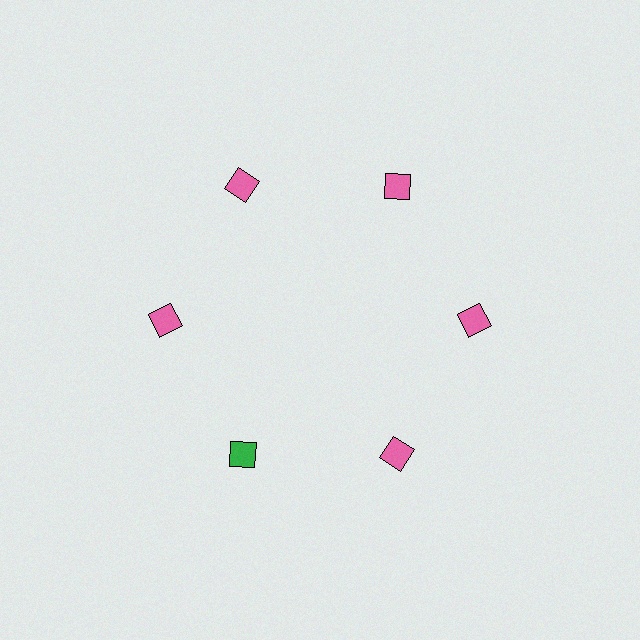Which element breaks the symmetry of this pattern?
The green diamond at roughly the 7 o'clock position breaks the symmetry. All other shapes are pink diamonds.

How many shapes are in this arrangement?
There are 6 shapes arranged in a ring pattern.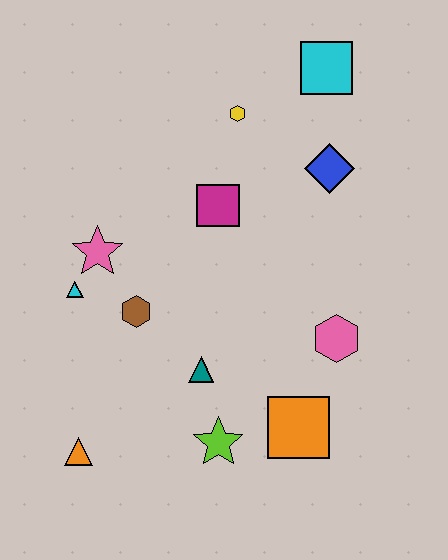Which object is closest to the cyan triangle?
The pink star is closest to the cyan triangle.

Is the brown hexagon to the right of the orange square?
No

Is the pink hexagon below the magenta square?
Yes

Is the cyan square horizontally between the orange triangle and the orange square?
No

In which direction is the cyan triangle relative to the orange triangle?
The cyan triangle is above the orange triangle.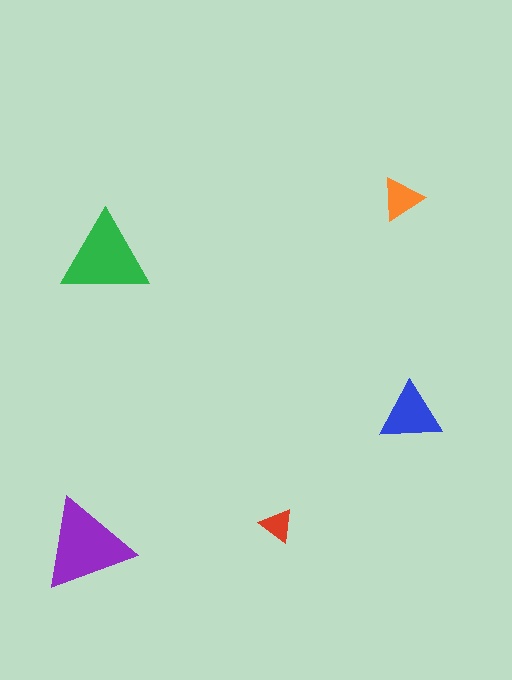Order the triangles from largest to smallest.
the purple one, the green one, the blue one, the orange one, the red one.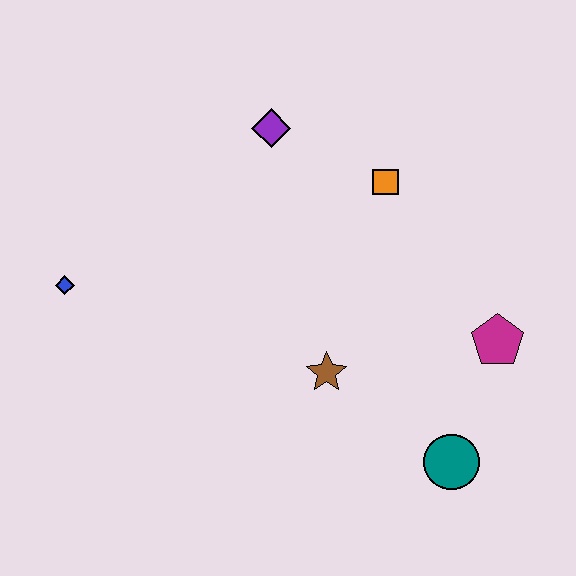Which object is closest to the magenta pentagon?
The teal circle is closest to the magenta pentagon.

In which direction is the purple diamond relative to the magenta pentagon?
The purple diamond is to the left of the magenta pentagon.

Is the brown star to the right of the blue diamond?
Yes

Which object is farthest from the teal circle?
The blue diamond is farthest from the teal circle.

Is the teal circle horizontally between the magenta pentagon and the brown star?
Yes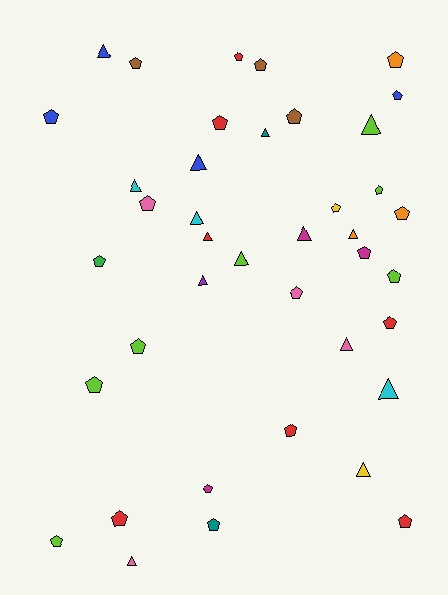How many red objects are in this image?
There are 7 red objects.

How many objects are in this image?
There are 40 objects.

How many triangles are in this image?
There are 15 triangles.